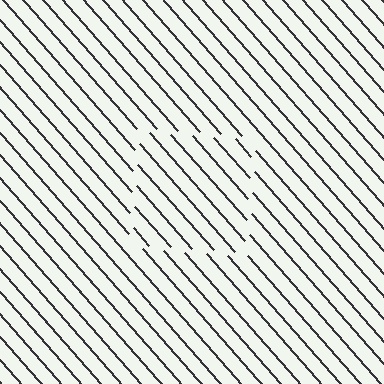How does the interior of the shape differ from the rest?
The interior of the shape contains the same grating, shifted by half a period — the contour is defined by the phase discontinuity where line-ends from the inner and outer gratings abut.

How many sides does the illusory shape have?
4 sides — the line-ends trace a square.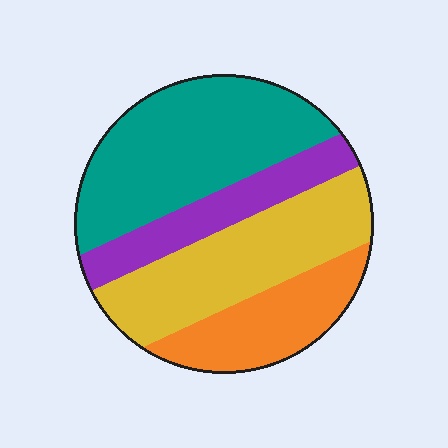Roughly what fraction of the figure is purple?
Purple takes up less than a quarter of the figure.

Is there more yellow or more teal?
Teal.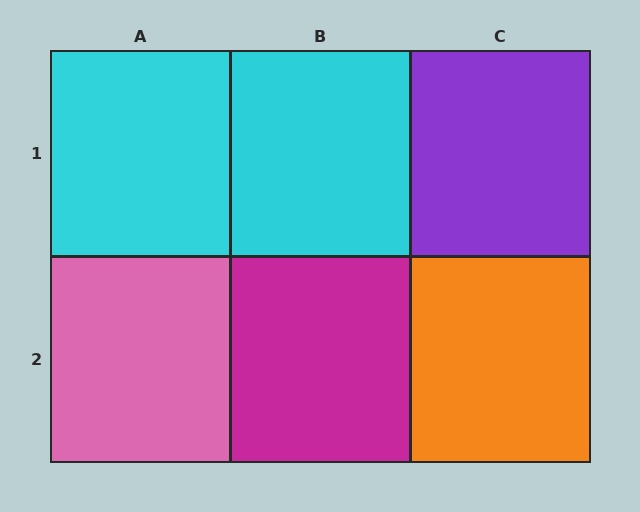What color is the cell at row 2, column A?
Pink.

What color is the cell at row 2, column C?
Orange.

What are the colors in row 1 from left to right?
Cyan, cyan, purple.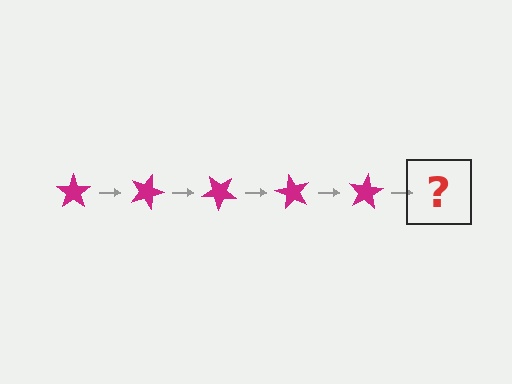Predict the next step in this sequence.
The next step is a magenta star rotated 100 degrees.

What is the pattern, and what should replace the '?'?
The pattern is that the star rotates 20 degrees each step. The '?' should be a magenta star rotated 100 degrees.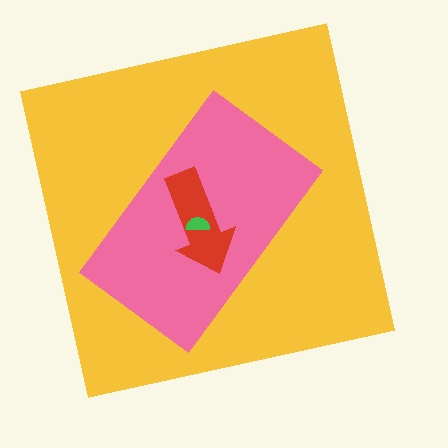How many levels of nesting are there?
4.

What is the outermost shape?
The yellow square.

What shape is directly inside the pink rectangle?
The red arrow.